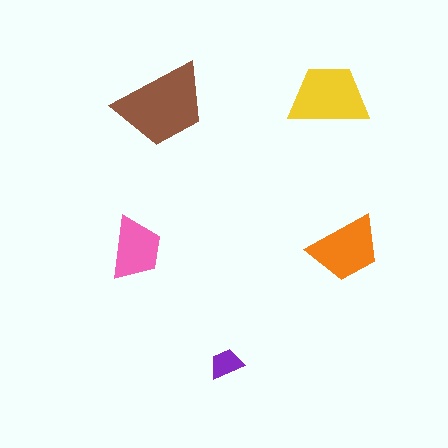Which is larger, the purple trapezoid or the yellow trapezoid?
The yellow one.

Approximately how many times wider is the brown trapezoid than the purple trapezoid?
About 2.5 times wider.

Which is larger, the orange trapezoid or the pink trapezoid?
The orange one.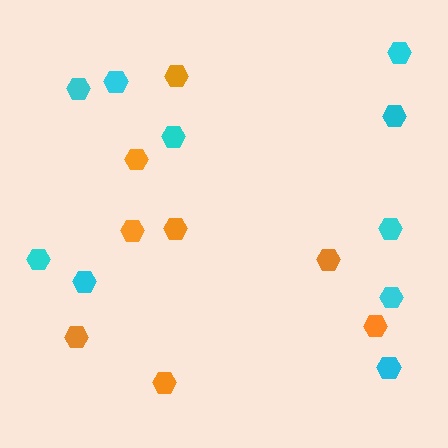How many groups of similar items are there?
There are 2 groups: one group of orange hexagons (8) and one group of cyan hexagons (10).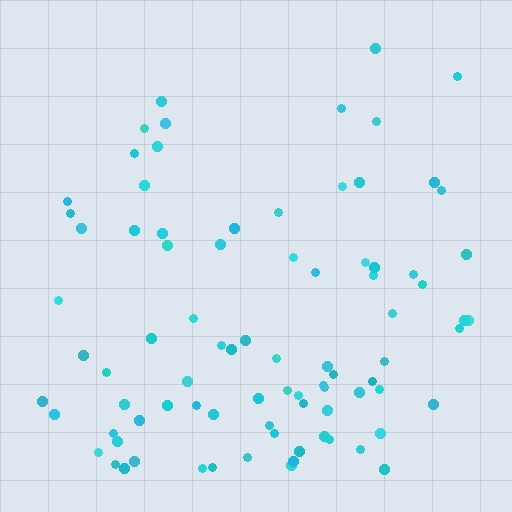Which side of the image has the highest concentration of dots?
The bottom.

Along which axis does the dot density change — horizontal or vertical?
Vertical.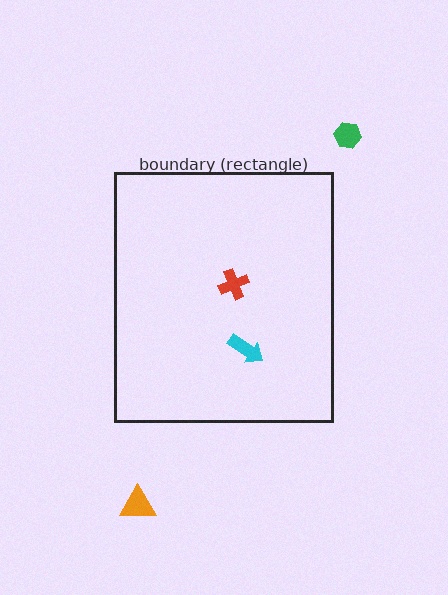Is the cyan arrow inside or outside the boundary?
Inside.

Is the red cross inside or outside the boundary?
Inside.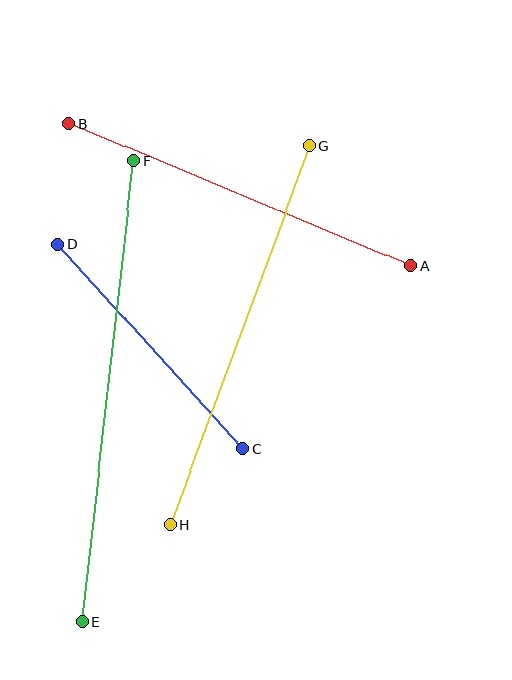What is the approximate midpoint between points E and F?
The midpoint is at approximately (108, 391) pixels.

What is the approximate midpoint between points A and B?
The midpoint is at approximately (240, 195) pixels.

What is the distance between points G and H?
The distance is approximately 404 pixels.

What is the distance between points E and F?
The distance is approximately 463 pixels.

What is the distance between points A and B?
The distance is approximately 370 pixels.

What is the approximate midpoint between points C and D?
The midpoint is at approximately (150, 347) pixels.